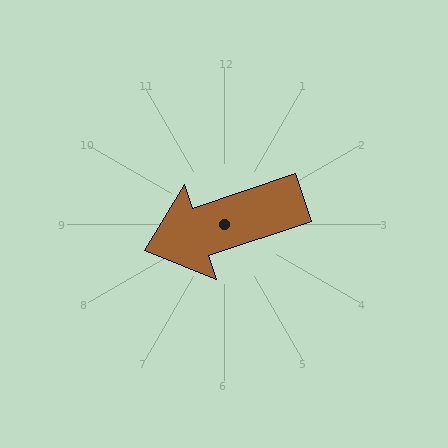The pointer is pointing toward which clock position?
Roughly 8 o'clock.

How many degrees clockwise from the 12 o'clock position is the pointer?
Approximately 251 degrees.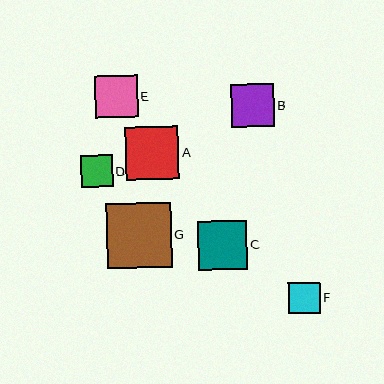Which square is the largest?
Square G is the largest with a size of approximately 65 pixels.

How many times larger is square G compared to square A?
Square G is approximately 1.2 times the size of square A.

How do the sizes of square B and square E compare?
Square B and square E are approximately the same size.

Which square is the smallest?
Square F is the smallest with a size of approximately 31 pixels.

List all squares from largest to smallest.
From largest to smallest: G, A, C, B, E, D, F.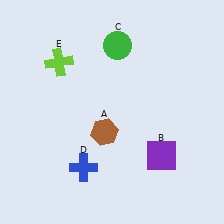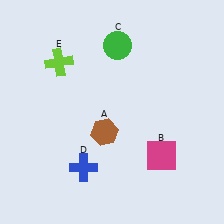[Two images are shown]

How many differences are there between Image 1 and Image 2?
There is 1 difference between the two images.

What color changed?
The square (B) changed from purple in Image 1 to magenta in Image 2.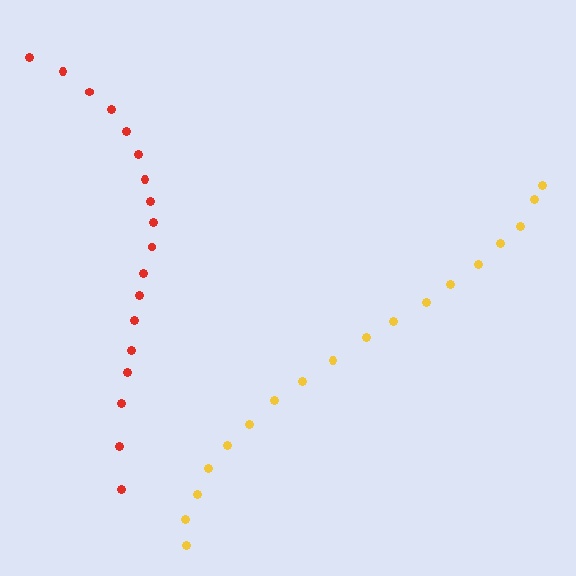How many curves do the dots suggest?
There are 2 distinct paths.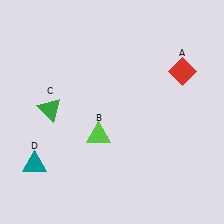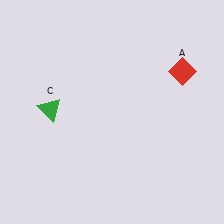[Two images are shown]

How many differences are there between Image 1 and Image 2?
There are 2 differences between the two images.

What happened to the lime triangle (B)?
The lime triangle (B) was removed in Image 2. It was in the bottom-left area of Image 1.